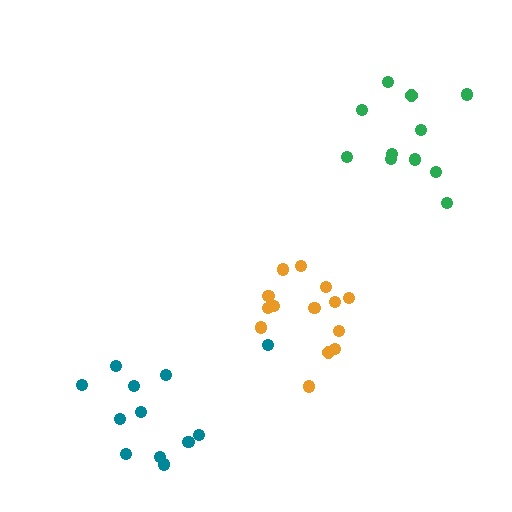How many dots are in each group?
Group 1: 12 dots, Group 2: 14 dots, Group 3: 11 dots (37 total).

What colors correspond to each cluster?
The clusters are colored: teal, orange, green.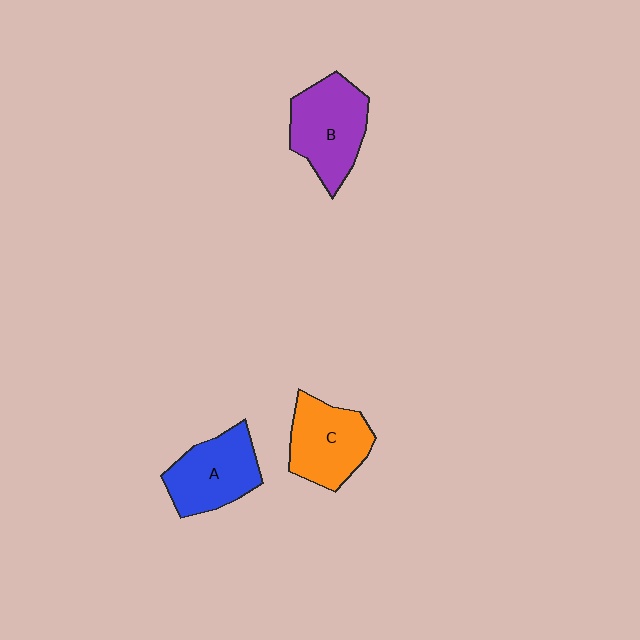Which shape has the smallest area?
Shape A (blue).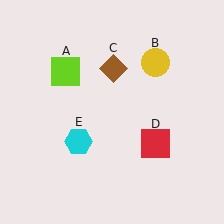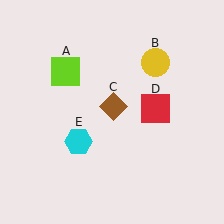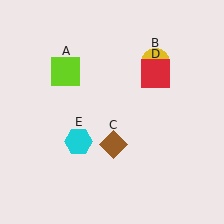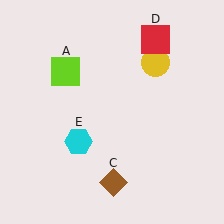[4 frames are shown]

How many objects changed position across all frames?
2 objects changed position: brown diamond (object C), red square (object D).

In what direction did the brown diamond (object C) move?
The brown diamond (object C) moved down.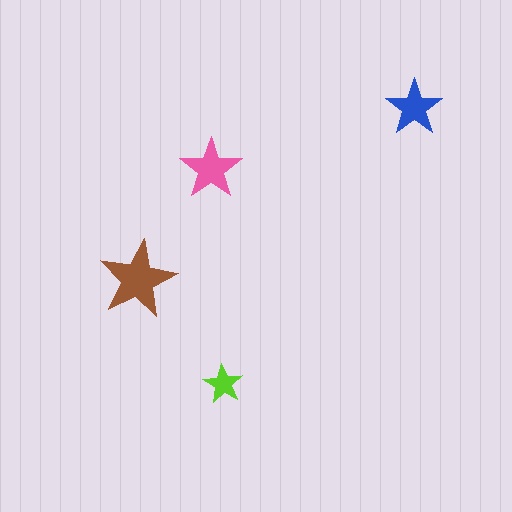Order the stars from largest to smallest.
the brown one, the pink one, the blue one, the lime one.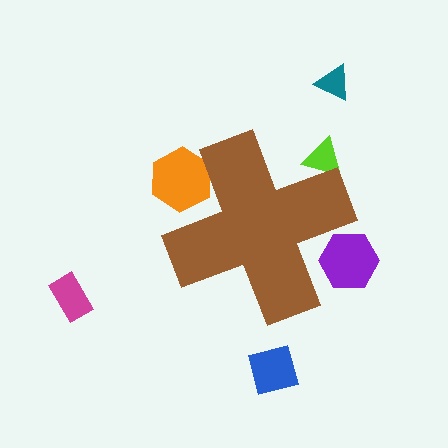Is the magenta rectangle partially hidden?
No, the magenta rectangle is fully visible.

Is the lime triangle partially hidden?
Yes, the lime triangle is partially hidden behind the brown cross.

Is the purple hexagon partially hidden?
Yes, the purple hexagon is partially hidden behind the brown cross.